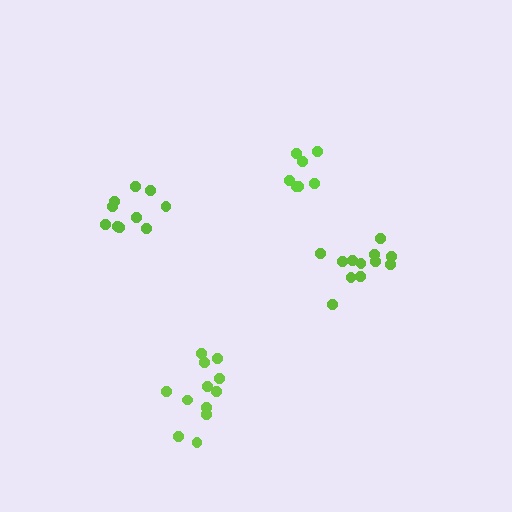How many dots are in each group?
Group 1: 7 dots, Group 2: 12 dots, Group 3: 12 dots, Group 4: 10 dots (41 total).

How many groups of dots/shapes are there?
There are 4 groups.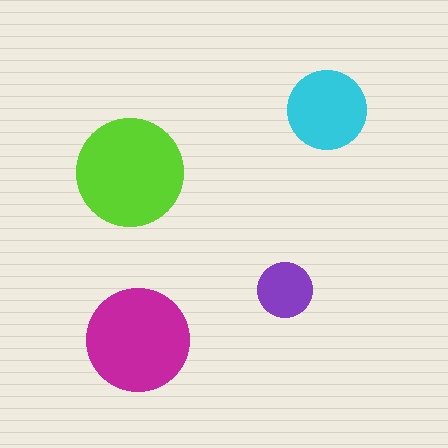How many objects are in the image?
There are 4 objects in the image.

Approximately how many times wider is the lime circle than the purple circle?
About 2 times wider.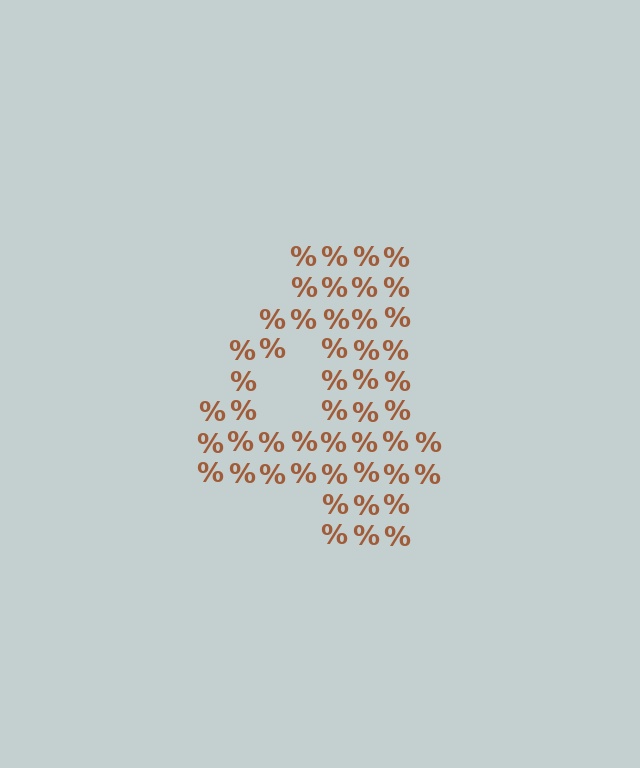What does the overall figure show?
The overall figure shows the digit 4.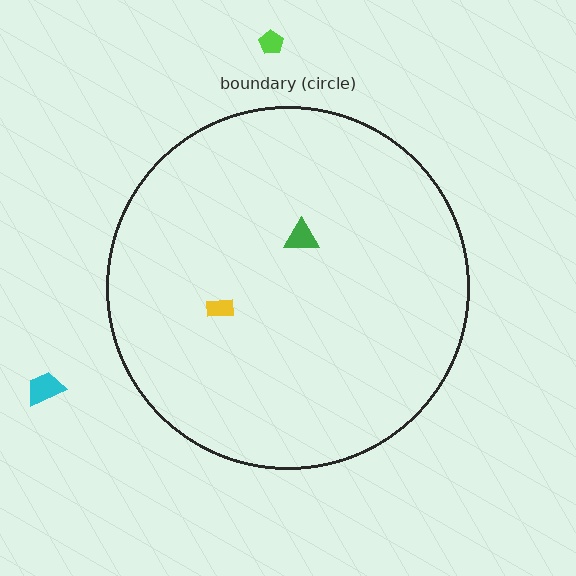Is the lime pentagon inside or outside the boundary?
Outside.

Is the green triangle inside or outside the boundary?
Inside.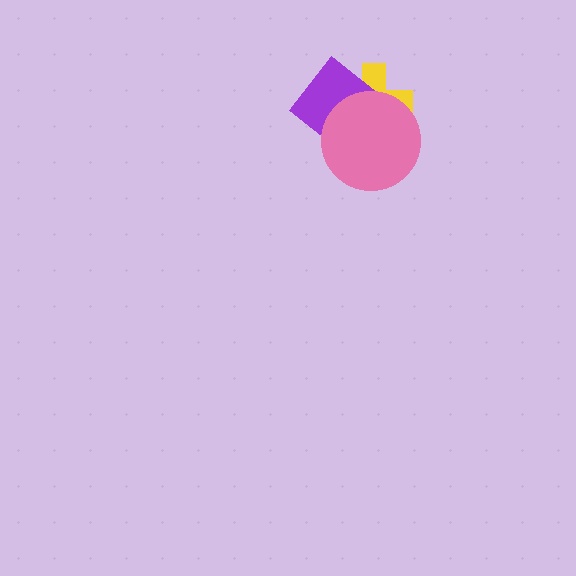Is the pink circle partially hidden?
No, no other shape covers it.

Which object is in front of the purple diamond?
The pink circle is in front of the purple diamond.